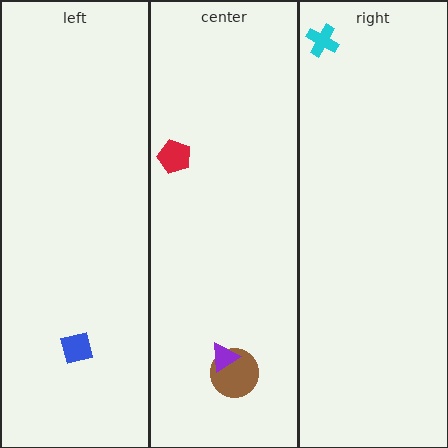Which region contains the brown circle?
The center region.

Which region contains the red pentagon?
The center region.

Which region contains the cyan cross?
The right region.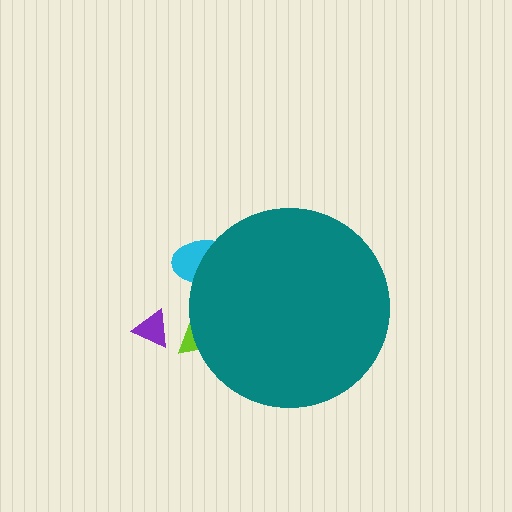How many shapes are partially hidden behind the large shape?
2 shapes are partially hidden.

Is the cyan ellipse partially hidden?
Yes, the cyan ellipse is partially hidden behind the teal circle.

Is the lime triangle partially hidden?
Yes, the lime triangle is partially hidden behind the teal circle.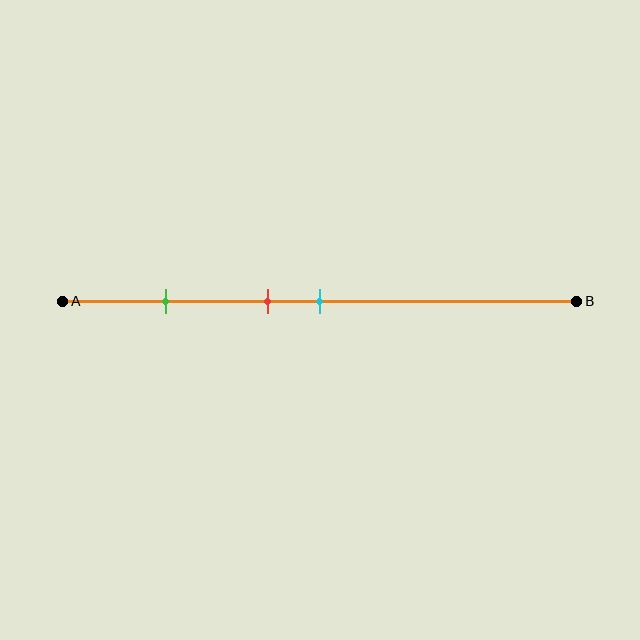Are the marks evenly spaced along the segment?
No, the marks are not evenly spaced.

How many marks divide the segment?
There are 3 marks dividing the segment.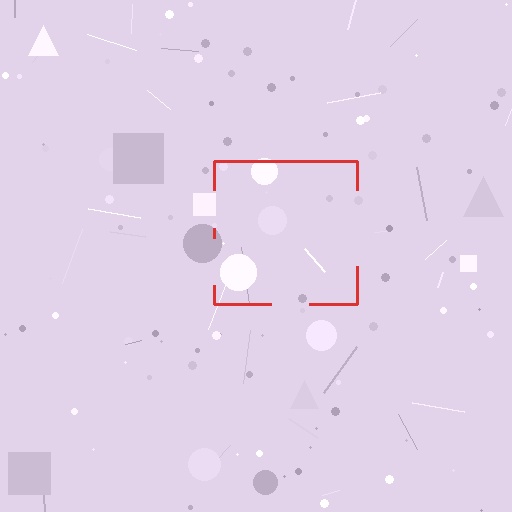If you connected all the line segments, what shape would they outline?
They would outline a square.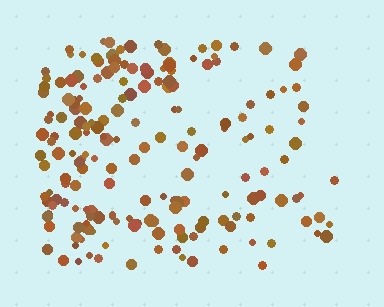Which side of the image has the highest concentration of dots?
The left.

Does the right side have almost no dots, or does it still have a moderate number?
Still a moderate number, just noticeably fewer than the left.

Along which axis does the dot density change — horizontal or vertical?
Horizontal.